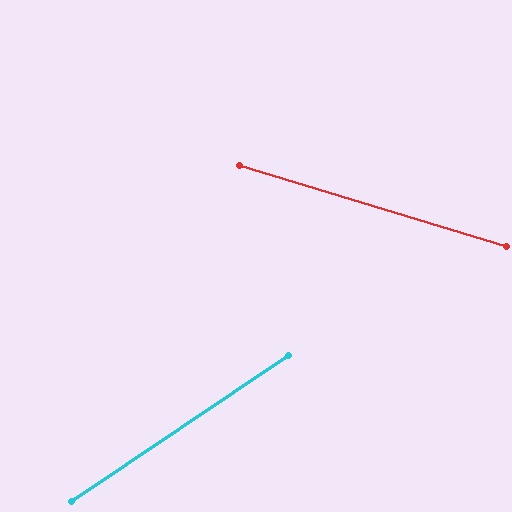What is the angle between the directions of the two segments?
Approximately 51 degrees.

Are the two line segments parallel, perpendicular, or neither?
Neither parallel nor perpendicular — they differ by about 51°.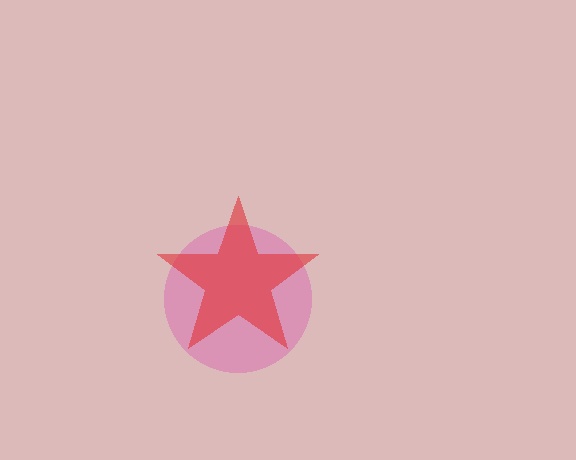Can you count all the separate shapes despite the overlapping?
Yes, there are 2 separate shapes.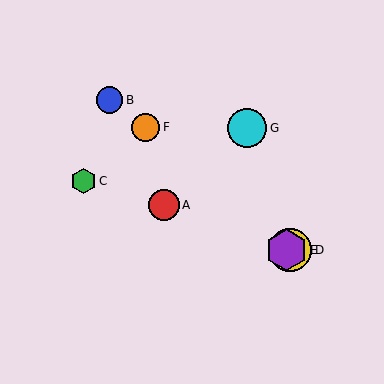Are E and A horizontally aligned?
No, E is at y≈250 and A is at y≈205.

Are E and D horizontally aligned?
Yes, both are at y≈250.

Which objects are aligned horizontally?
Objects D, E are aligned horizontally.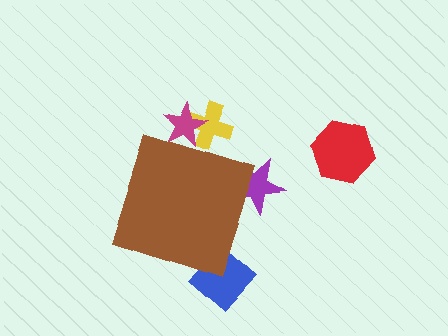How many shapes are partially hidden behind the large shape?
4 shapes are partially hidden.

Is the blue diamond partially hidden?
Yes, the blue diamond is partially hidden behind the brown diamond.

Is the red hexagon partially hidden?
No, the red hexagon is fully visible.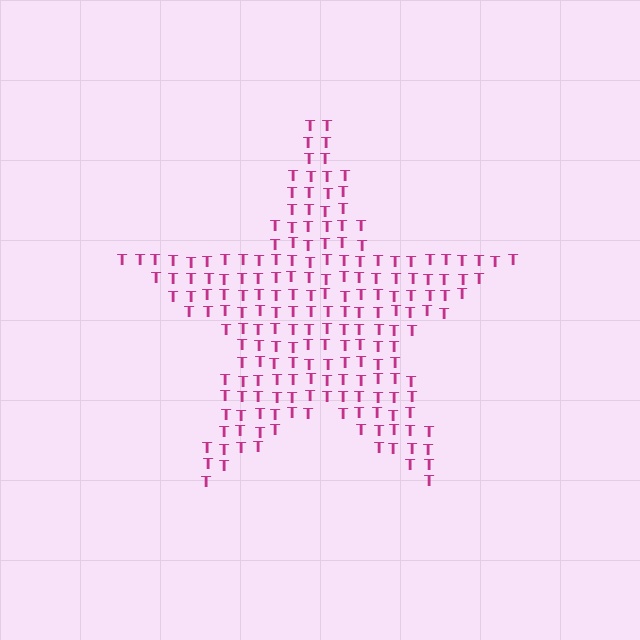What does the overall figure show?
The overall figure shows a star.